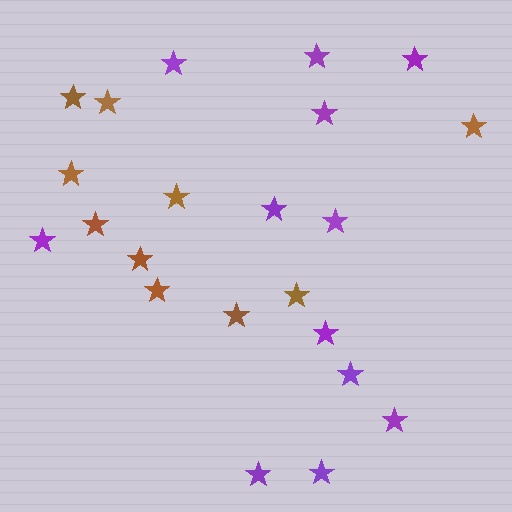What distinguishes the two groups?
There are 2 groups: one group of purple stars (12) and one group of brown stars (10).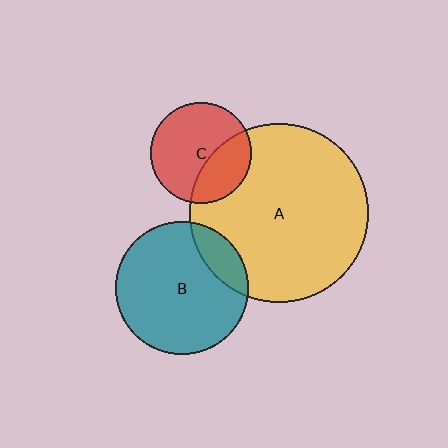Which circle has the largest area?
Circle A (yellow).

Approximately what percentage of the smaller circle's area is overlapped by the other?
Approximately 35%.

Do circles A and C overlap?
Yes.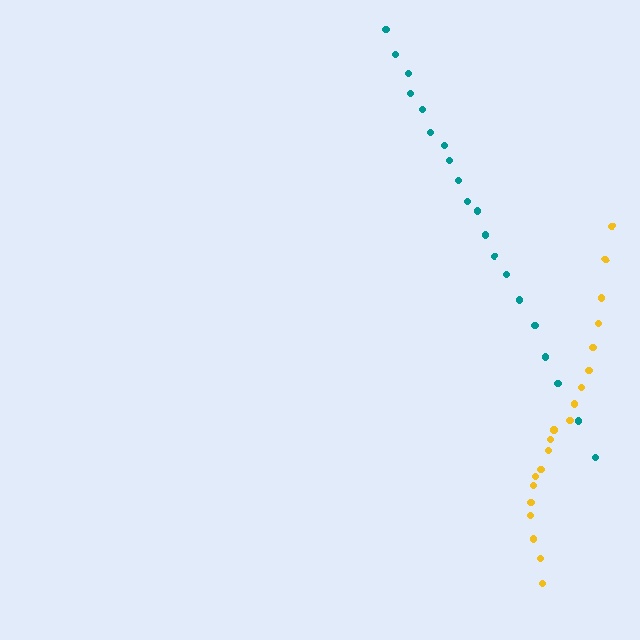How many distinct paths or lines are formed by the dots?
There are 2 distinct paths.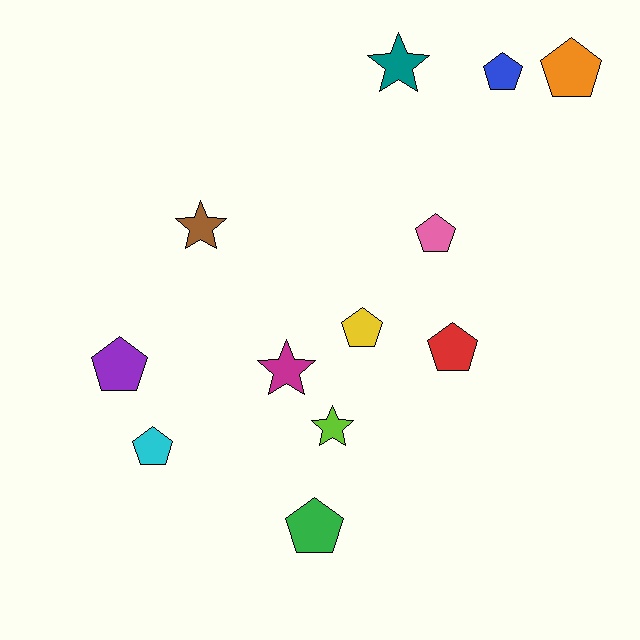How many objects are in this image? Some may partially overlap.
There are 12 objects.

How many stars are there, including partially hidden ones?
There are 4 stars.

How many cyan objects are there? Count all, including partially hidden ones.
There is 1 cyan object.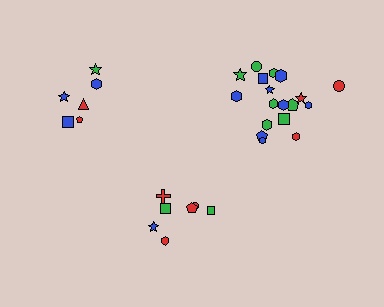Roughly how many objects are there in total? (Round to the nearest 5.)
Roughly 30 objects in total.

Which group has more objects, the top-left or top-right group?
The top-right group.